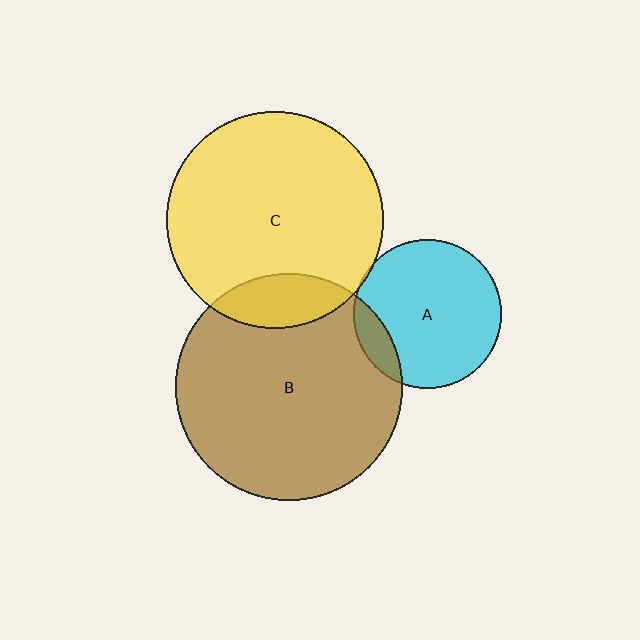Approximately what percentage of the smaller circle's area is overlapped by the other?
Approximately 5%.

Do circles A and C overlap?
Yes.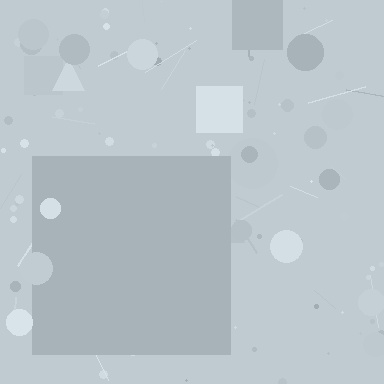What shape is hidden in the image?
A square is hidden in the image.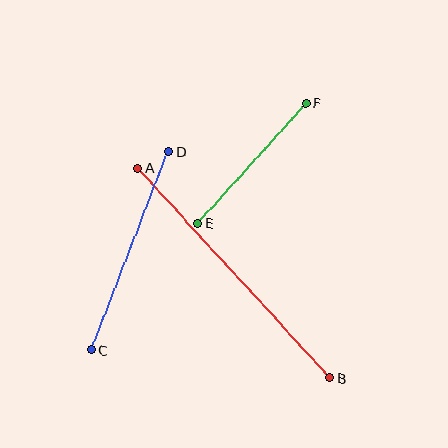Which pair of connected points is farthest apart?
Points A and B are farthest apart.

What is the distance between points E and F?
The distance is approximately 162 pixels.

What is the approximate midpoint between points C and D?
The midpoint is at approximately (130, 251) pixels.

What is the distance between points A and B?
The distance is approximately 284 pixels.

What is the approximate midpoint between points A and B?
The midpoint is at approximately (234, 273) pixels.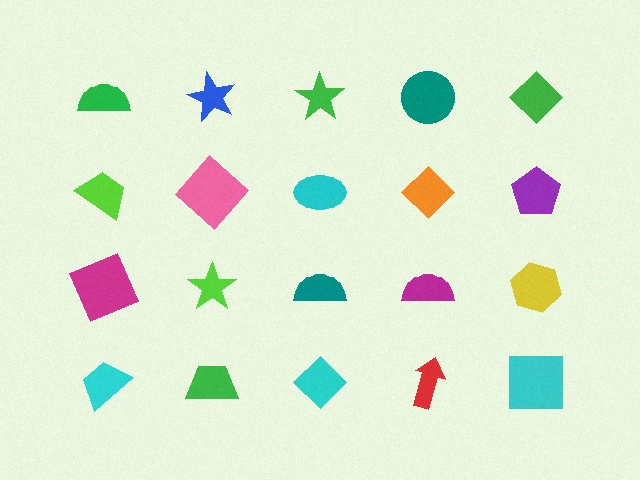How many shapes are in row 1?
5 shapes.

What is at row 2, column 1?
A lime trapezoid.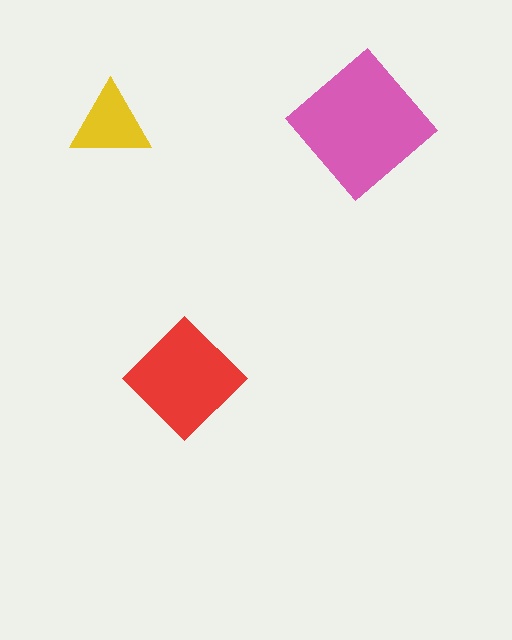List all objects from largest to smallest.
The pink diamond, the red diamond, the yellow triangle.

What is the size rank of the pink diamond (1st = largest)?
1st.